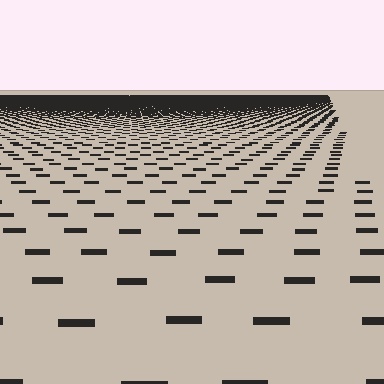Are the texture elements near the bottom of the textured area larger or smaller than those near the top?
Larger. Near the bottom, elements are closer to the viewer and appear at a bigger on-screen size.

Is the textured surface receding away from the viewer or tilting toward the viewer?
The surface is receding away from the viewer. Texture elements get smaller and denser toward the top.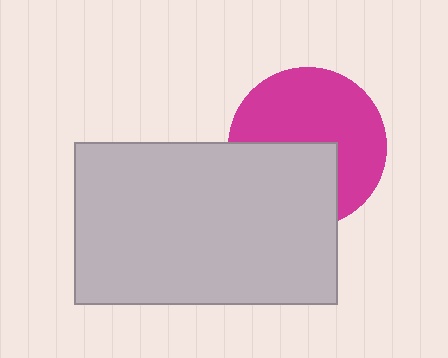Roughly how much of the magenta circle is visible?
About half of it is visible (roughly 60%).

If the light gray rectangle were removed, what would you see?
You would see the complete magenta circle.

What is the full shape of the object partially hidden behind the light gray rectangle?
The partially hidden object is a magenta circle.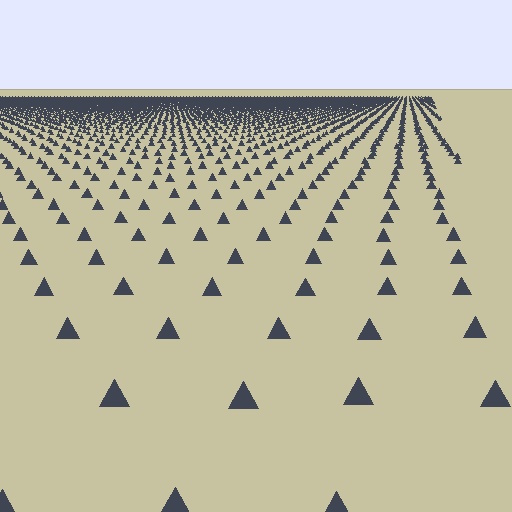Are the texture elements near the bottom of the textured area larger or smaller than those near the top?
Larger. Near the bottom, elements are closer to the viewer and appear at a bigger on-screen size.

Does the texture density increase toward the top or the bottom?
Density increases toward the top.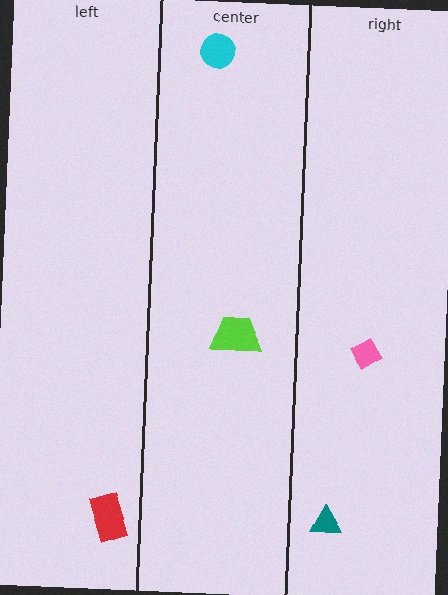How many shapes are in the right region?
2.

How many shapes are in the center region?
2.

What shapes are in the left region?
The red rectangle.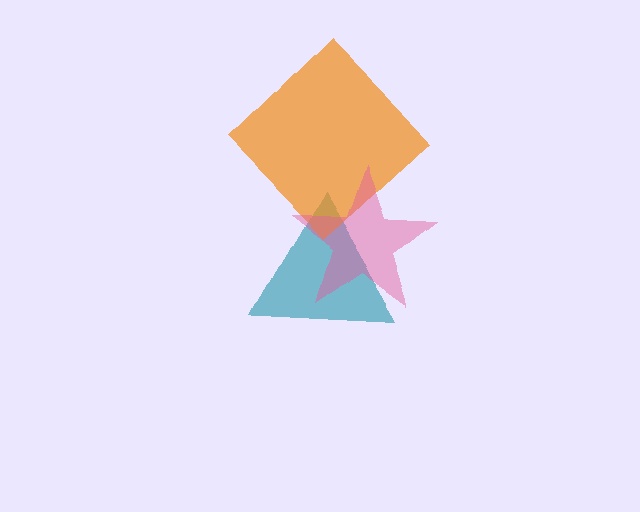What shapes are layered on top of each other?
The layered shapes are: a teal triangle, an orange diamond, a pink star.